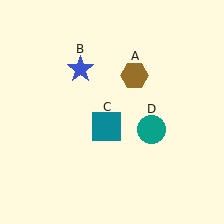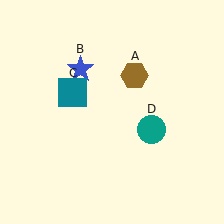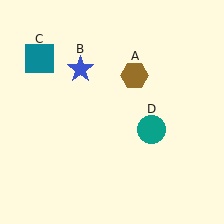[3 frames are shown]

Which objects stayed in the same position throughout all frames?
Brown hexagon (object A) and blue star (object B) and teal circle (object D) remained stationary.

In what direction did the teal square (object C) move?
The teal square (object C) moved up and to the left.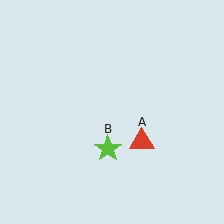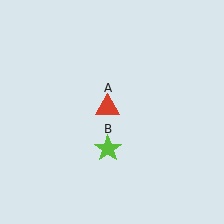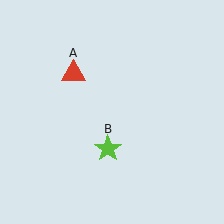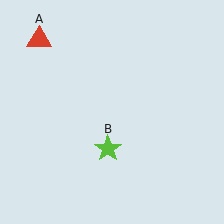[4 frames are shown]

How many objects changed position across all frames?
1 object changed position: red triangle (object A).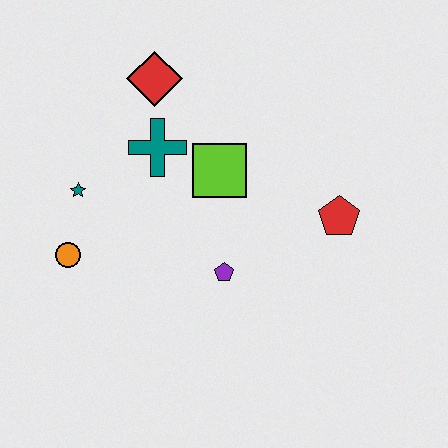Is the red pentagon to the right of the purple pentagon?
Yes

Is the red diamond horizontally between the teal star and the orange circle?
No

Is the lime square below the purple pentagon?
No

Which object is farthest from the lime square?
The orange circle is farthest from the lime square.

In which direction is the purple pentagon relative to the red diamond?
The purple pentagon is below the red diamond.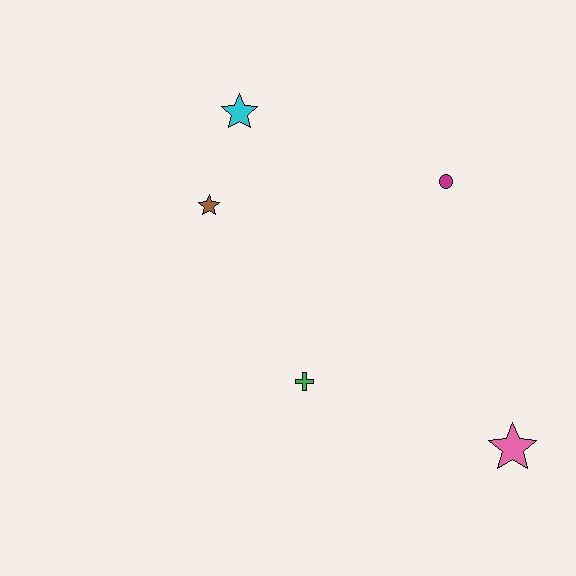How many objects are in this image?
There are 5 objects.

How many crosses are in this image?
There is 1 cross.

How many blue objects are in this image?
There are no blue objects.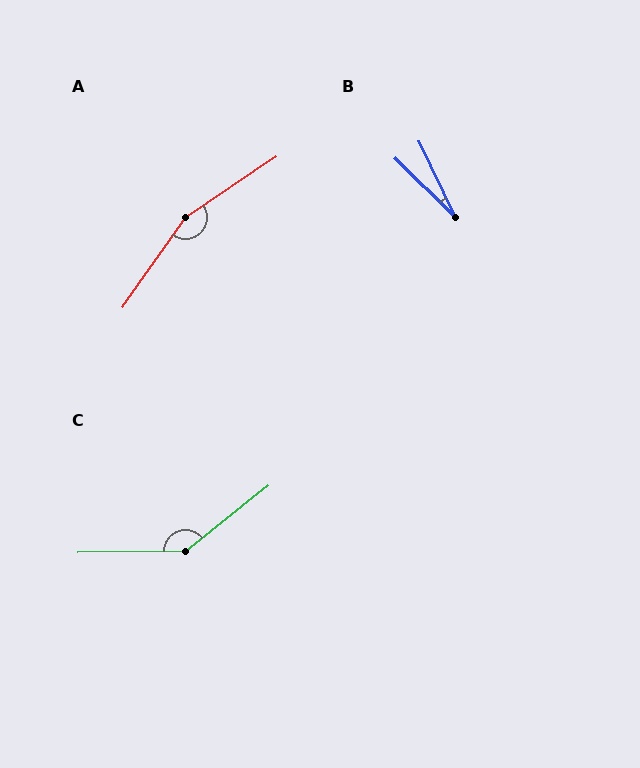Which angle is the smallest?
B, at approximately 20 degrees.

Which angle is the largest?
A, at approximately 159 degrees.